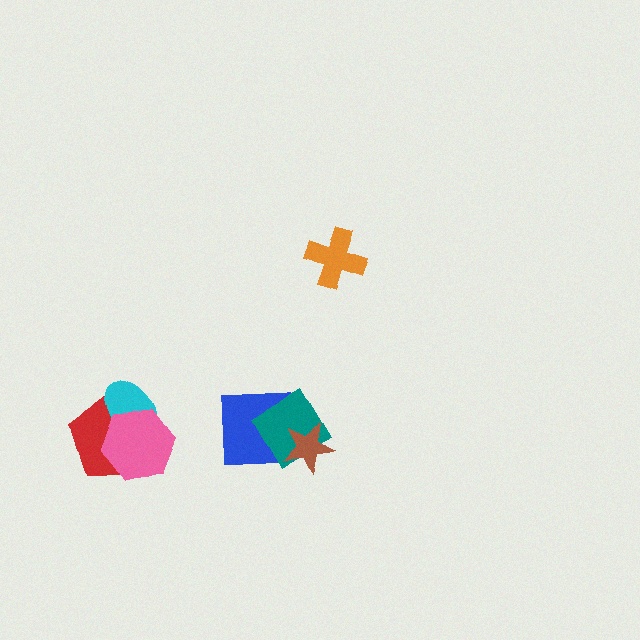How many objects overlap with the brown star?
2 objects overlap with the brown star.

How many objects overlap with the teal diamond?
2 objects overlap with the teal diamond.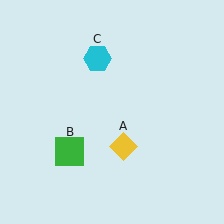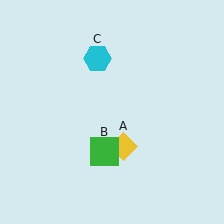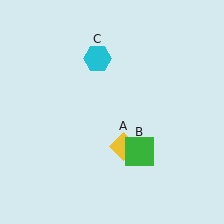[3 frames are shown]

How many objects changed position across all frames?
1 object changed position: green square (object B).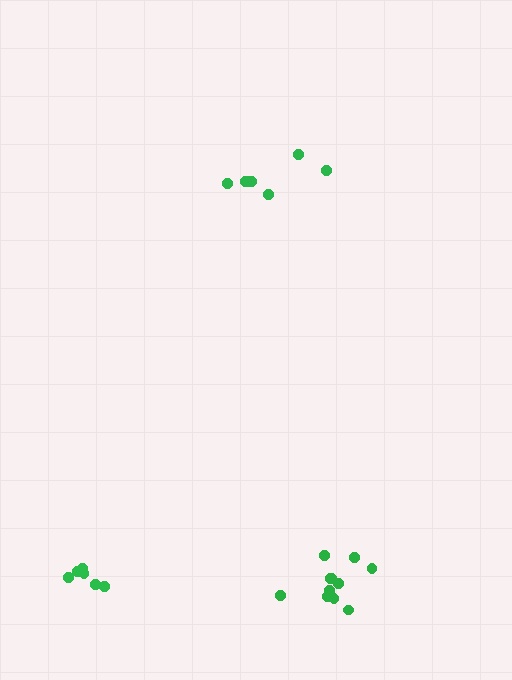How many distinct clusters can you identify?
There are 3 distinct clusters.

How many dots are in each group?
Group 1: 6 dots, Group 2: 11 dots, Group 3: 7 dots (24 total).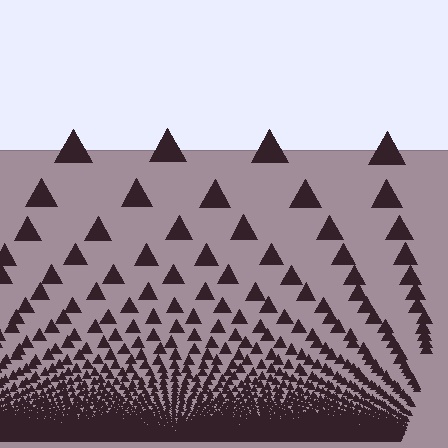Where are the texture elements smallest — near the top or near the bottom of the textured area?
Near the bottom.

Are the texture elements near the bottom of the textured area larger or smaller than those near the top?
Smaller. The gradient is inverted — elements near the bottom are smaller and denser.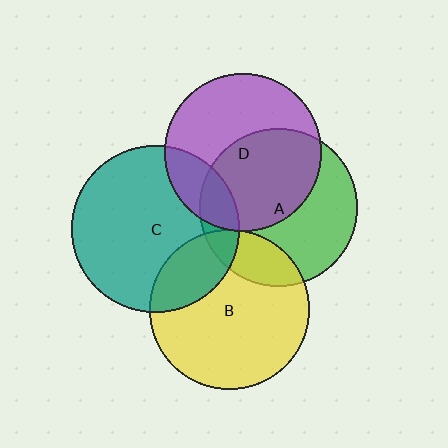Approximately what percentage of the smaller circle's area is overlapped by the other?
Approximately 20%.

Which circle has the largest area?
Circle C (teal).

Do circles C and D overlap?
Yes.